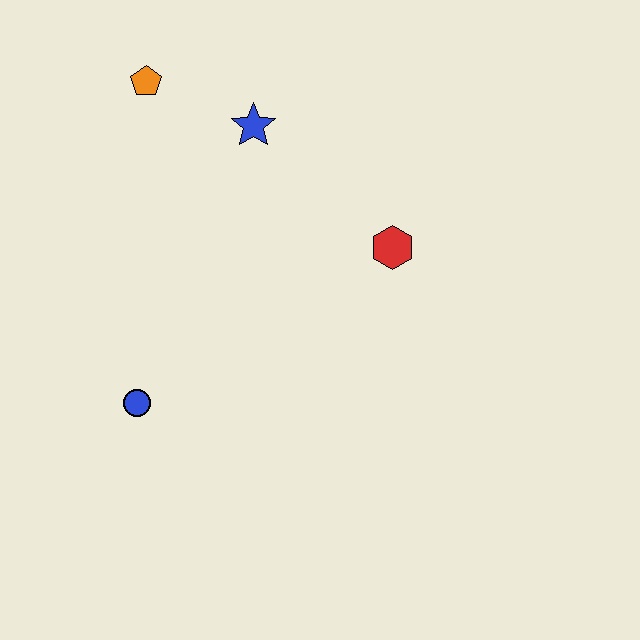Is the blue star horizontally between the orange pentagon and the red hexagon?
Yes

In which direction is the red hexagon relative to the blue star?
The red hexagon is to the right of the blue star.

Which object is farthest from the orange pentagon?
The blue circle is farthest from the orange pentagon.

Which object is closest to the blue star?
The orange pentagon is closest to the blue star.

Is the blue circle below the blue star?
Yes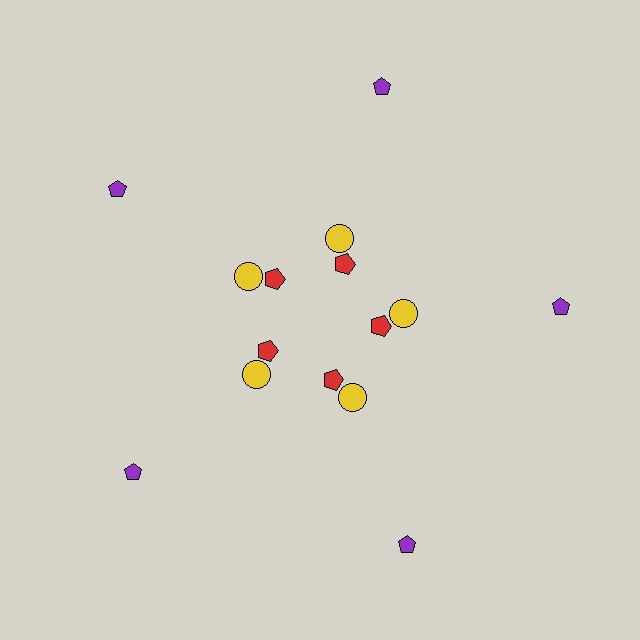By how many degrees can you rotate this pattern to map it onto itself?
The pattern maps onto itself every 72 degrees of rotation.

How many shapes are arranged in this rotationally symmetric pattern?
There are 15 shapes, arranged in 5 groups of 3.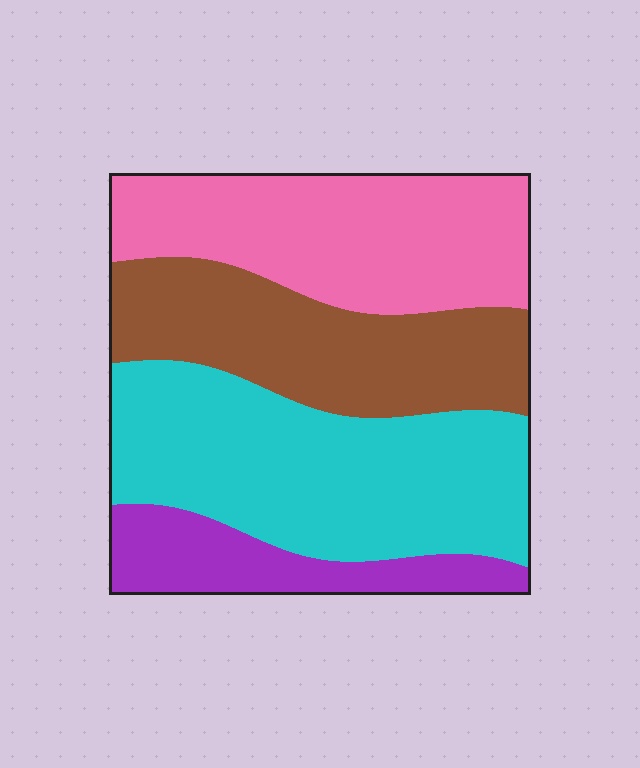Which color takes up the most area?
Cyan, at roughly 35%.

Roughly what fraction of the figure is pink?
Pink covers about 30% of the figure.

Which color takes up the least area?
Purple, at roughly 15%.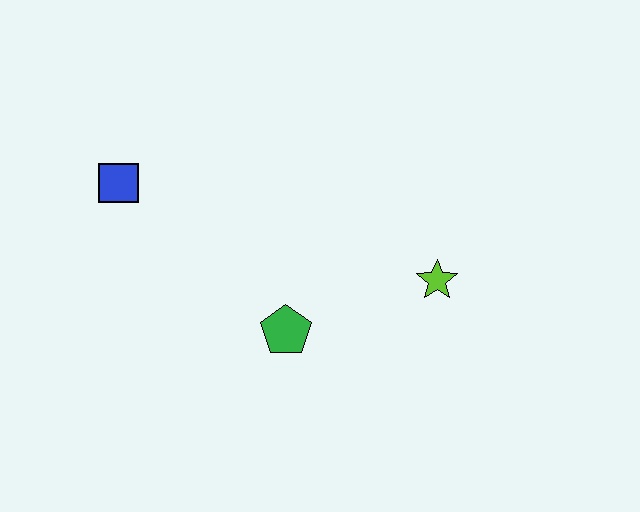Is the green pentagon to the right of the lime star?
No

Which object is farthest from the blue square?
The lime star is farthest from the blue square.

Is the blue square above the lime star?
Yes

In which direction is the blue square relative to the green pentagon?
The blue square is to the left of the green pentagon.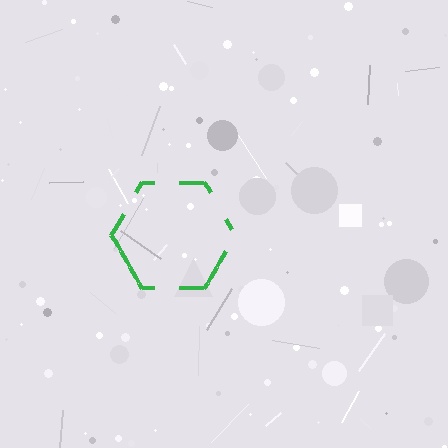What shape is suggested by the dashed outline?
The dashed outline suggests a hexagon.